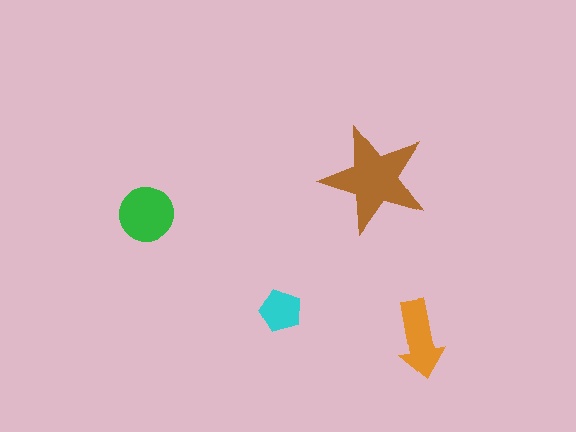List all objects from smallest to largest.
The cyan pentagon, the orange arrow, the green circle, the brown star.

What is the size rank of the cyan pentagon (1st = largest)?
4th.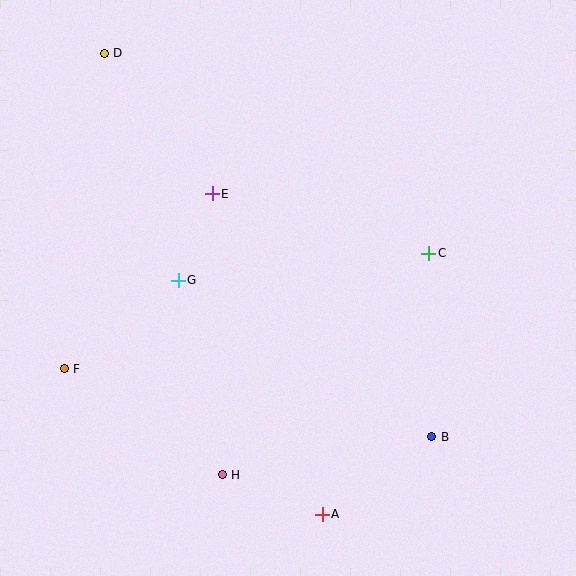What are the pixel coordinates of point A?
Point A is at (322, 514).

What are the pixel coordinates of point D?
Point D is at (104, 53).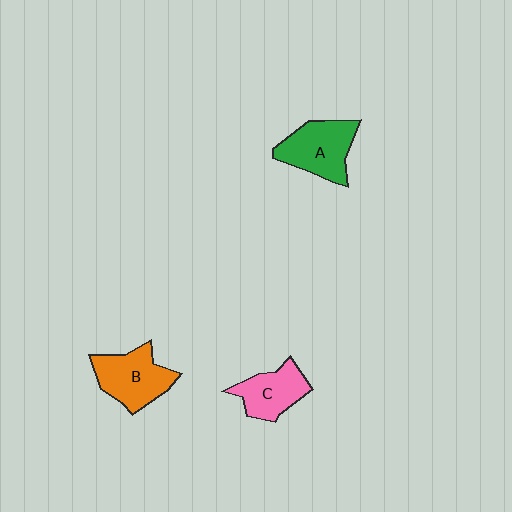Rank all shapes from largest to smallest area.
From largest to smallest: A (green), B (orange), C (pink).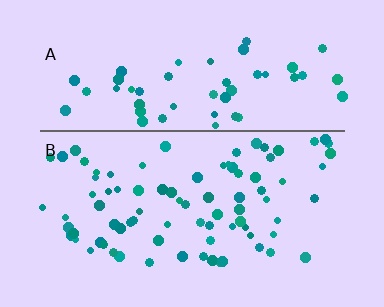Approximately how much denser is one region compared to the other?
Approximately 1.5× — region B over region A.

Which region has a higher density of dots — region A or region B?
B (the bottom).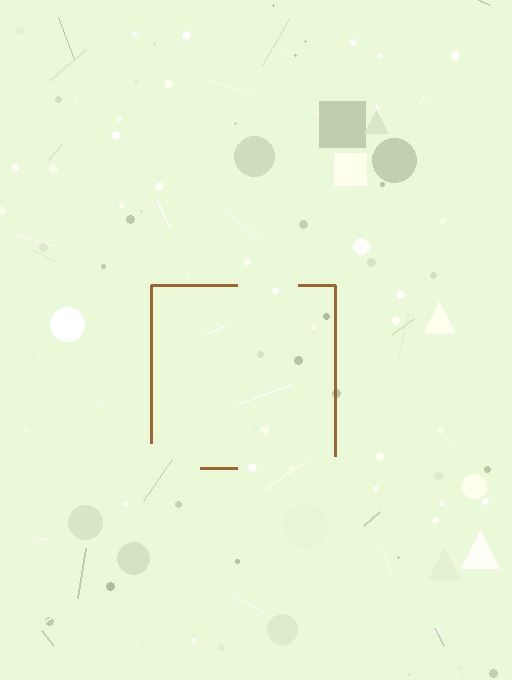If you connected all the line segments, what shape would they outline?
They would outline a square.